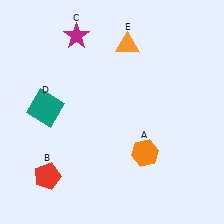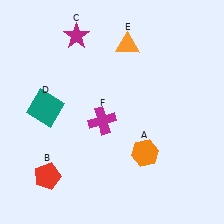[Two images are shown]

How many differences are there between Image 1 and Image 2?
There is 1 difference between the two images.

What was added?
A magenta cross (F) was added in Image 2.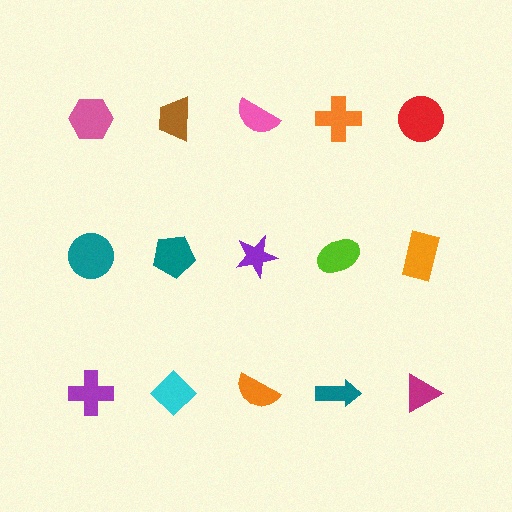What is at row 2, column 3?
A purple star.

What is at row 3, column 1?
A purple cross.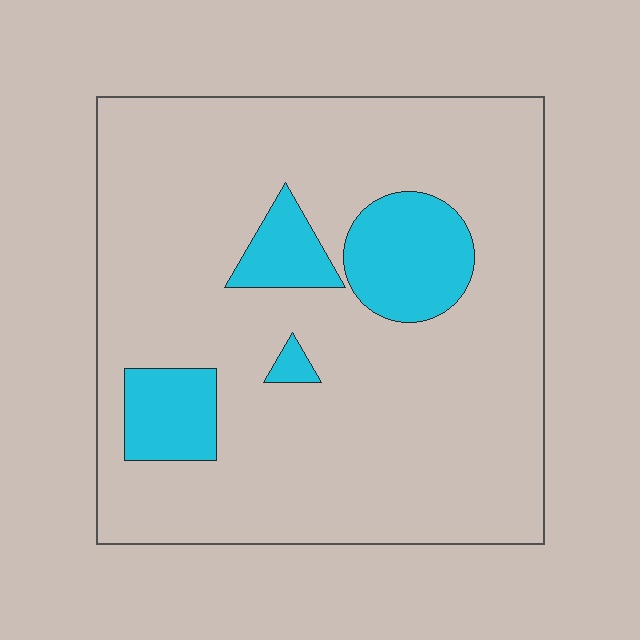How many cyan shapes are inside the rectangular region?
4.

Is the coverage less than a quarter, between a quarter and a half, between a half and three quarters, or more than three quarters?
Less than a quarter.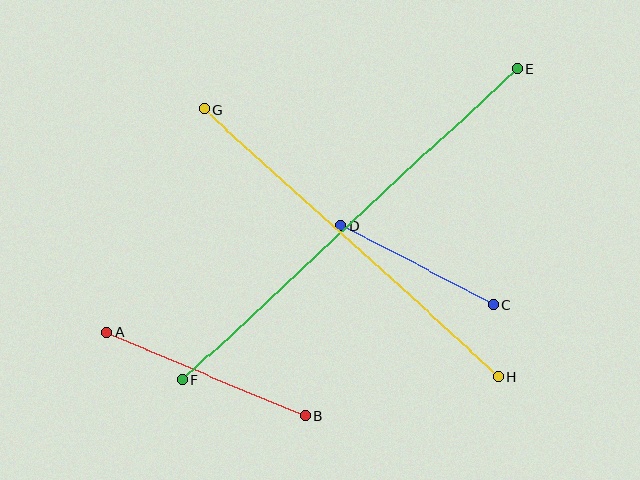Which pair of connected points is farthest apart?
Points E and F are farthest apart.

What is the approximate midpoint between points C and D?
The midpoint is at approximately (417, 265) pixels.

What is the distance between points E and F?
The distance is approximately 457 pixels.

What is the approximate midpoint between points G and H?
The midpoint is at approximately (351, 243) pixels.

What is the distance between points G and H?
The distance is approximately 398 pixels.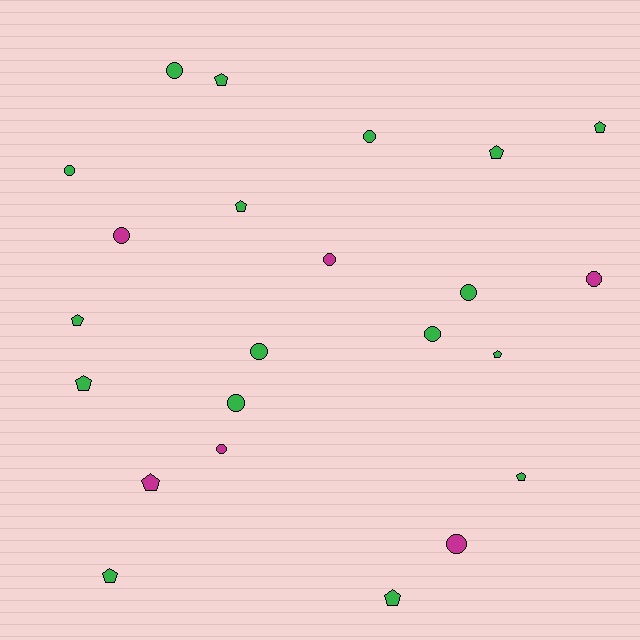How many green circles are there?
There are 7 green circles.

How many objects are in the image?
There are 23 objects.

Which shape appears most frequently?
Circle, with 12 objects.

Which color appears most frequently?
Green, with 17 objects.